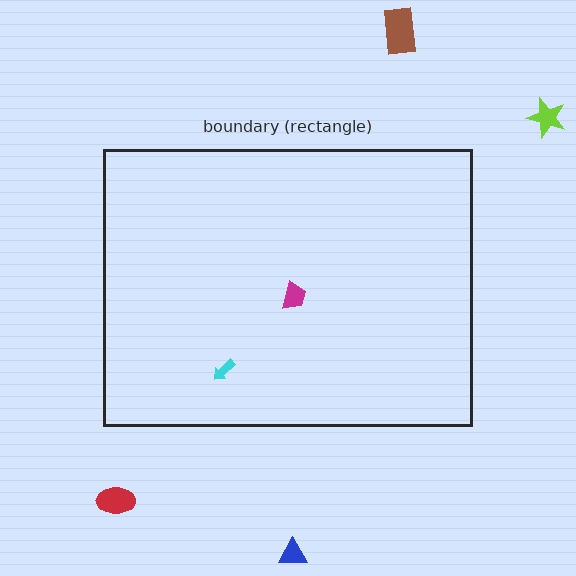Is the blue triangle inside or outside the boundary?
Outside.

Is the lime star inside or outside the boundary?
Outside.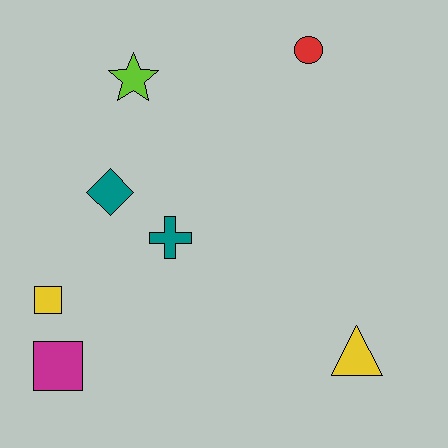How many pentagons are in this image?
There are no pentagons.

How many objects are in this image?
There are 7 objects.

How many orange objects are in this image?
There are no orange objects.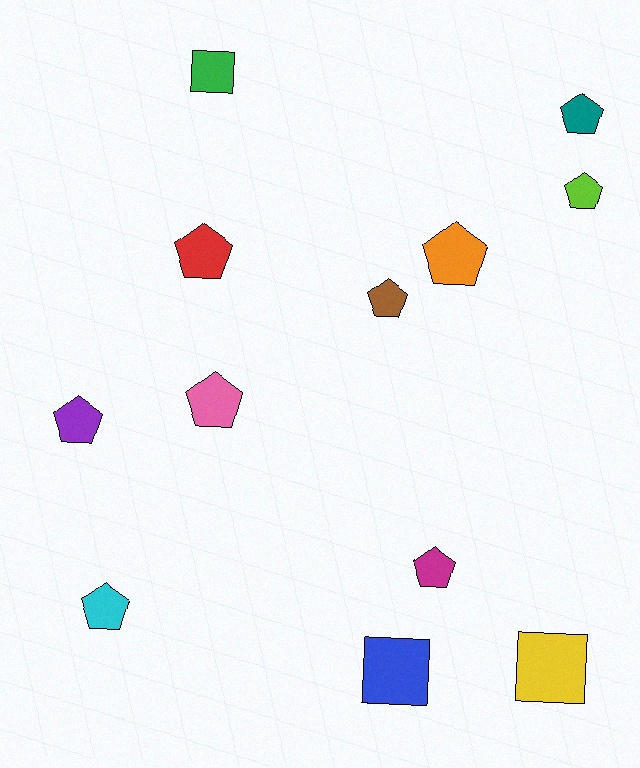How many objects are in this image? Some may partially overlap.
There are 12 objects.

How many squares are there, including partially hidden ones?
There are 3 squares.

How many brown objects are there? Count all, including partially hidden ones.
There is 1 brown object.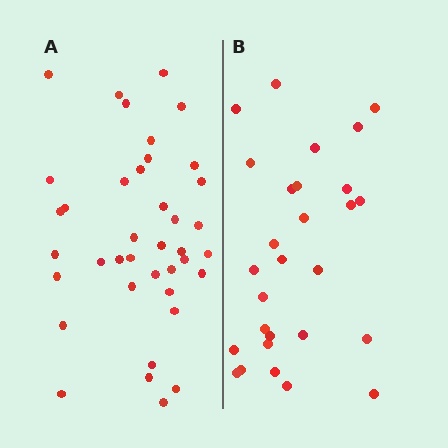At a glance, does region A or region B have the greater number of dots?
Region A (the left region) has more dots.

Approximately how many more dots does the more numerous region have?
Region A has roughly 12 or so more dots than region B.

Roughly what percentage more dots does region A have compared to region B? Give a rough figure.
About 40% more.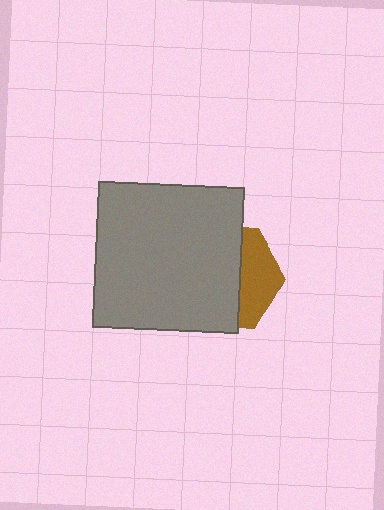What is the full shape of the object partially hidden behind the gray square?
The partially hidden object is a brown hexagon.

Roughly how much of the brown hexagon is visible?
A small part of it is visible (roughly 35%).